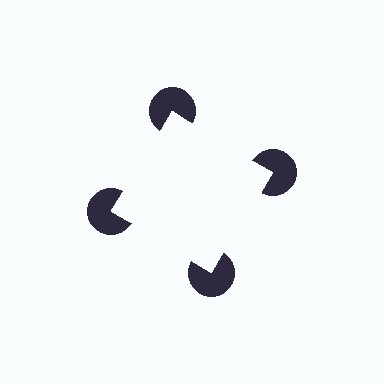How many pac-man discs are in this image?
There are 4 — one at each vertex of the illusory square.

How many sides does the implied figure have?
4 sides.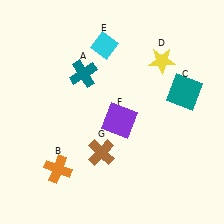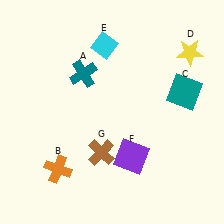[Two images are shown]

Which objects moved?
The objects that moved are: the yellow star (D), the purple square (F).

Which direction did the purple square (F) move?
The purple square (F) moved down.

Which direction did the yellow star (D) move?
The yellow star (D) moved right.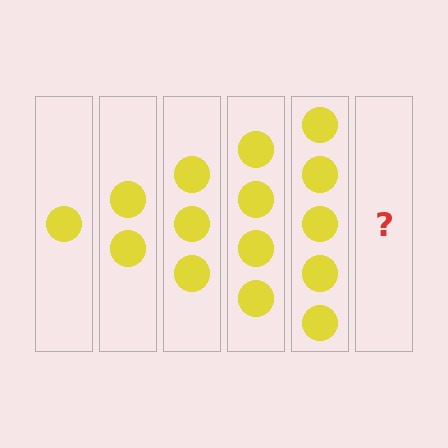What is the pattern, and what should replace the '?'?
The pattern is that each step adds one more circle. The '?' should be 6 circles.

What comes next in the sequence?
The next element should be 6 circles.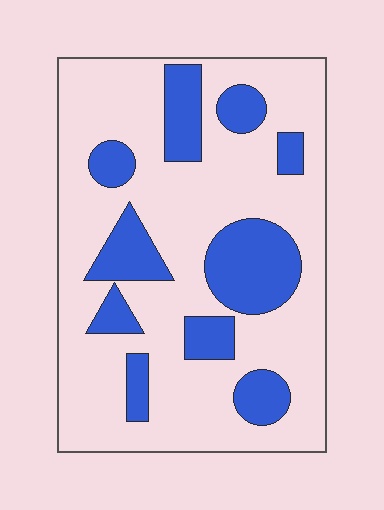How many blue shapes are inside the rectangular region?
10.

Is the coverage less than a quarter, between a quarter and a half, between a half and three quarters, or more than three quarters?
Between a quarter and a half.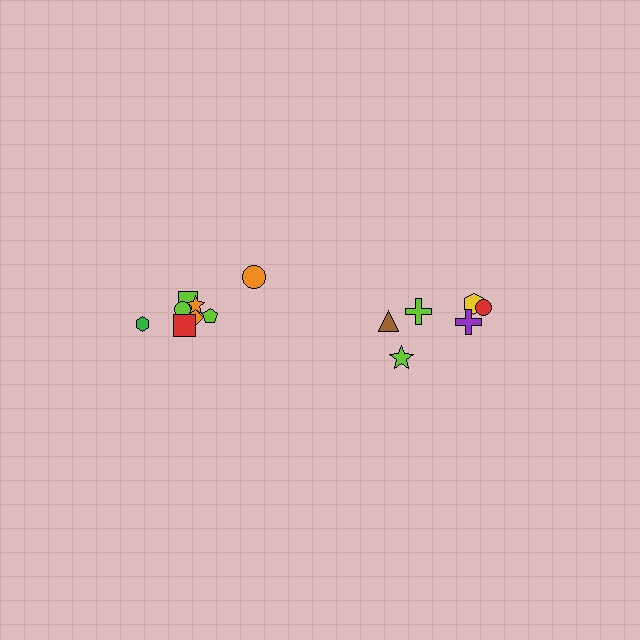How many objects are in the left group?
There are 8 objects.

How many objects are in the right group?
There are 6 objects.